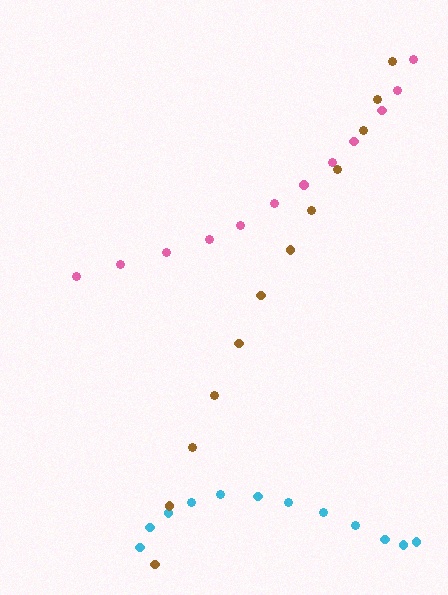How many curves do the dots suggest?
There are 3 distinct paths.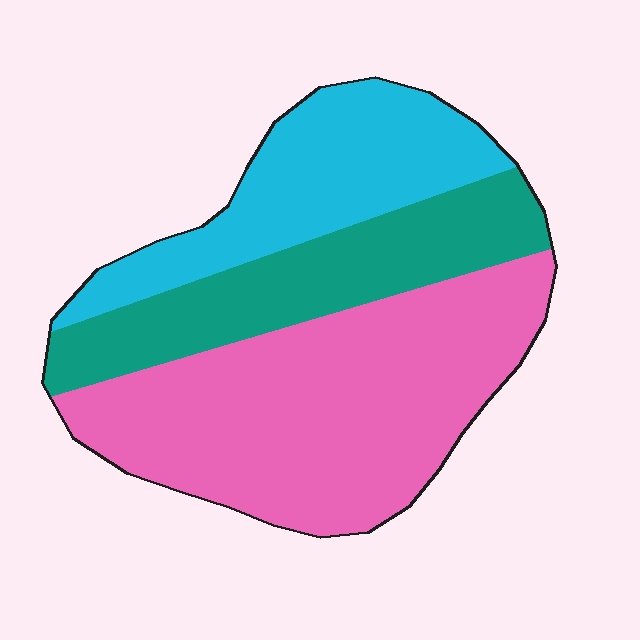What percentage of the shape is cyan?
Cyan takes up about one quarter (1/4) of the shape.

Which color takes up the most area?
Pink, at roughly 50%.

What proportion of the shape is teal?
Teal covers about 25% of the shape.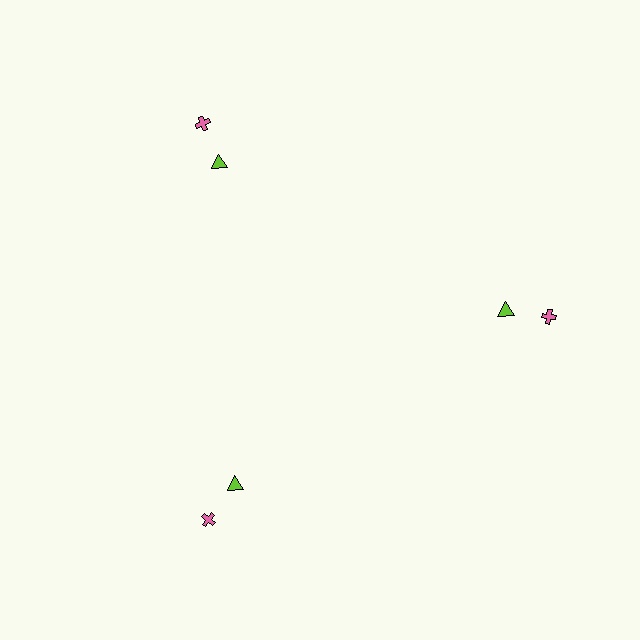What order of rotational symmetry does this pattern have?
This pattern has 3-fold rotational symmetry.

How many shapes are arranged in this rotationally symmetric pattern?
There are 6 shapes, arranged in 3 groups of 2.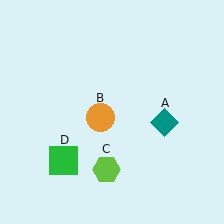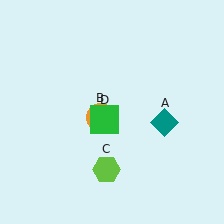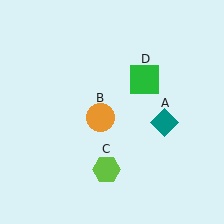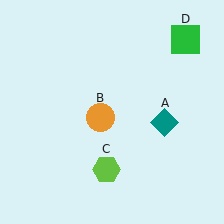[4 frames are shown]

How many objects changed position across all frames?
1 object changed position: green square (object D).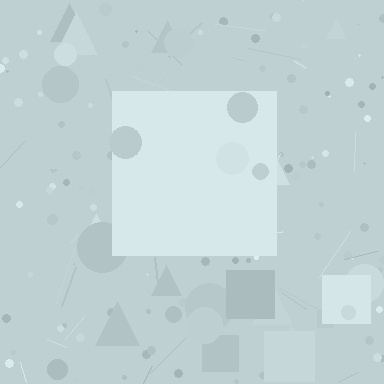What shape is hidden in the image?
A square is hidden in the image.